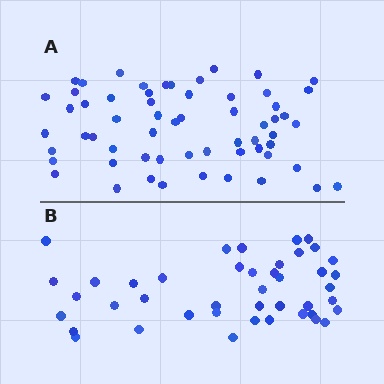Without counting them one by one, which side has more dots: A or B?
Region A (the top region) has more dots.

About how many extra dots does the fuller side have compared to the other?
Region A has approximately 15 more dots than region B.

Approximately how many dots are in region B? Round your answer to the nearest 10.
About 40 dots. (The exact count is 43, which rounds to 40.)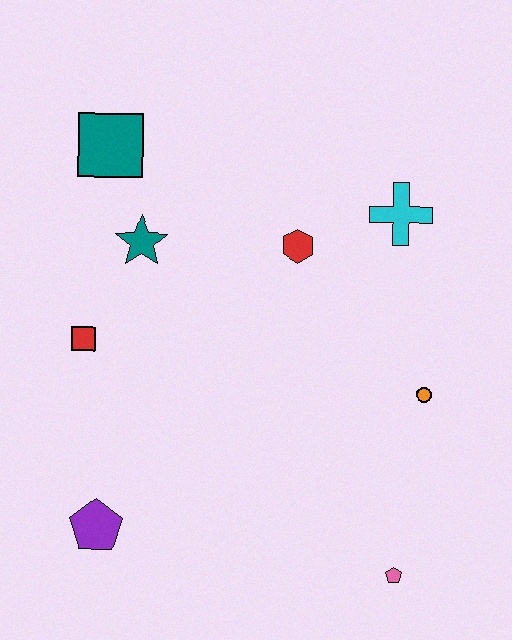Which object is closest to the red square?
The teal star is closest to the red square.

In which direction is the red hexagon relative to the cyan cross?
The red hexagon is to the left of the cyan cross.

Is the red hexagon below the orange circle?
No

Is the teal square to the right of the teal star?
No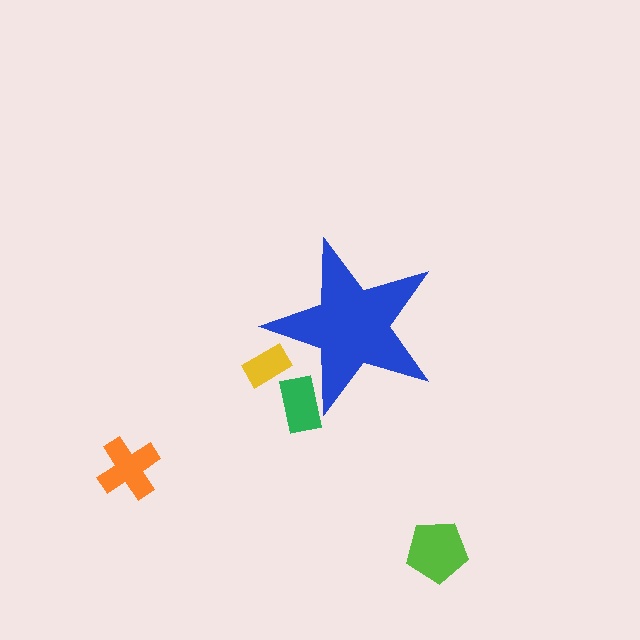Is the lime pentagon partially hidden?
No, the lime pentagon is fully visible.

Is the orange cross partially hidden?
No, the orange cross is fully visible.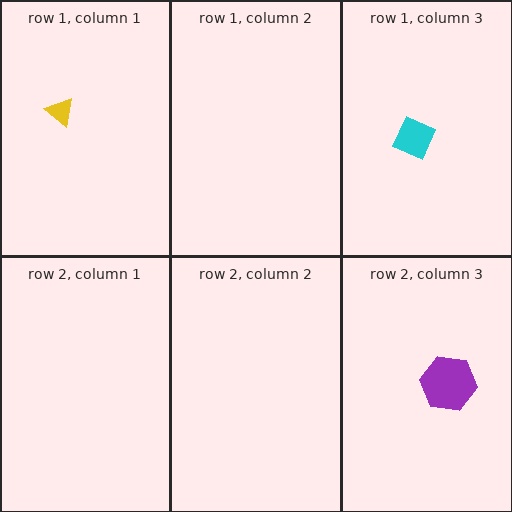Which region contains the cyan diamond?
The row 1, column 3 region.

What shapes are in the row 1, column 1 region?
The yellow triangle.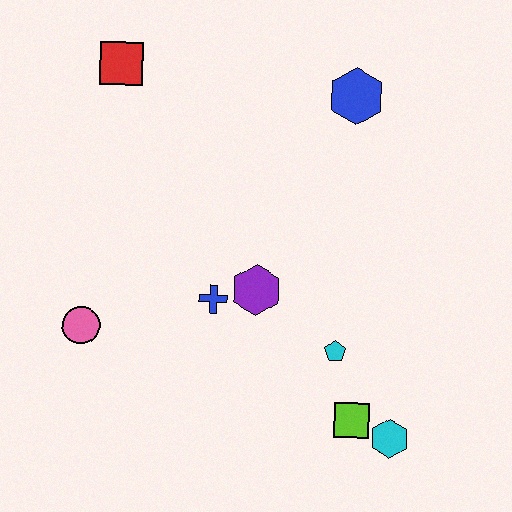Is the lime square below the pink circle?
Yes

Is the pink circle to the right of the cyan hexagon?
No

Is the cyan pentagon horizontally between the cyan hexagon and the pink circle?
Yes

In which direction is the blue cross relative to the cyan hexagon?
The blue cross is to the left of the cyan hexagon.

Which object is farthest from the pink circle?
The blue hexagon is farthest from the pink circle.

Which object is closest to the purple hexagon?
The blue cross is closest to the purple hexagon.